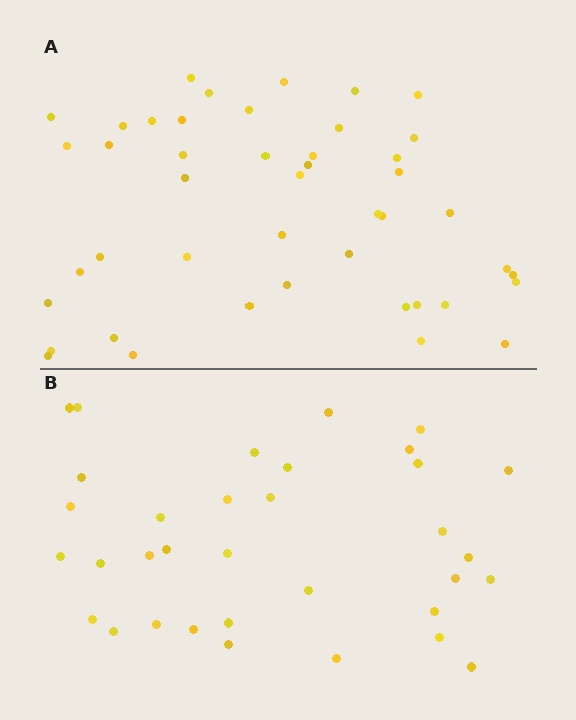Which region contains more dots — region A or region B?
Region A (the top region) has more dots.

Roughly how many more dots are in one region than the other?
Region A has roughly 12 or so more dots than region B.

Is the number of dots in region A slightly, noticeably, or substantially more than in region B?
Region A has noticeably more, but not dramatically so. The ratio is roughly 1.3 to 1.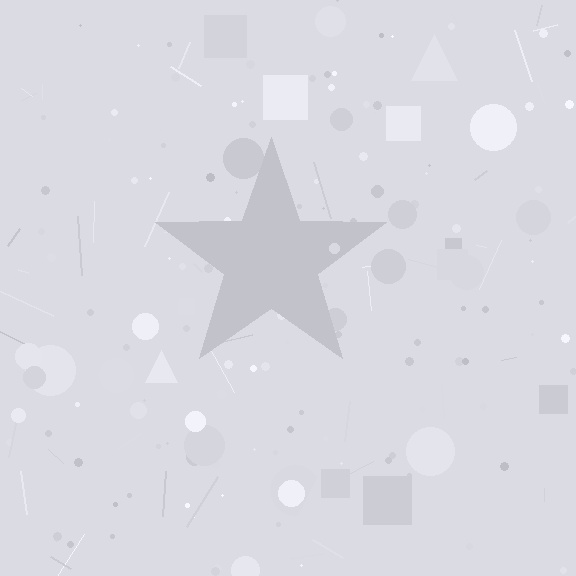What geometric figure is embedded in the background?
A star is embedded in the background.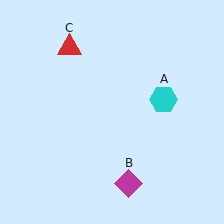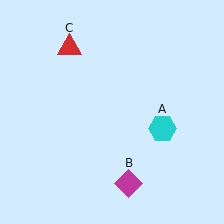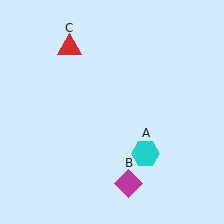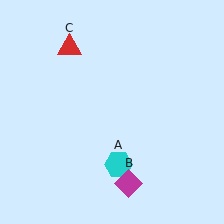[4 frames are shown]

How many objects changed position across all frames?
1 object changed position: cyan hexagon (object A).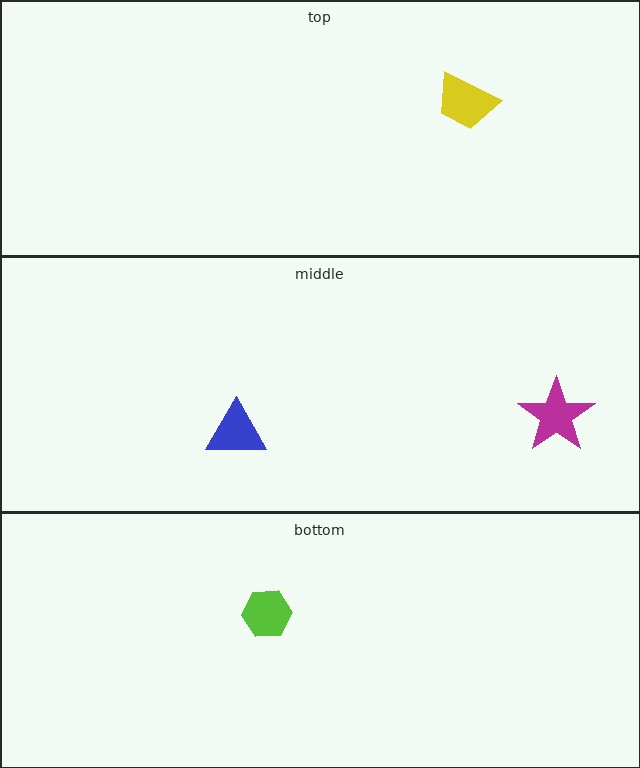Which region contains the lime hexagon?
The bottom region.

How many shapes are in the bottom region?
1.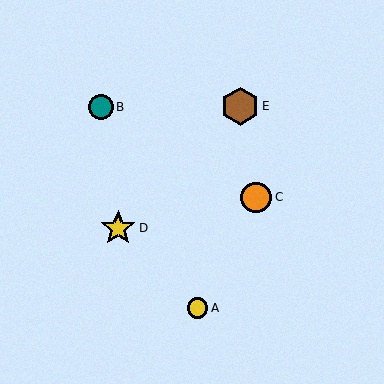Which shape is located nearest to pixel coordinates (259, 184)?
The orange circle (labeled C) at (256, 198) is nearest to that location.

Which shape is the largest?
The brown hexagon (labeled E) is the largest.